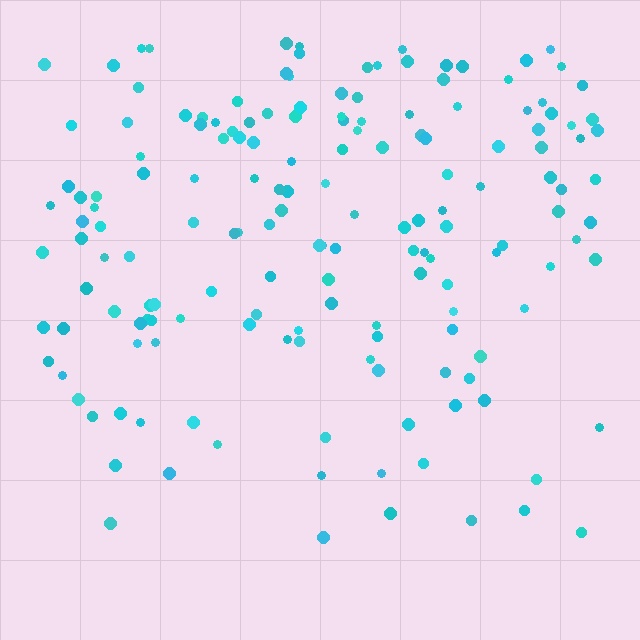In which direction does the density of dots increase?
From bottom to top, with the top side densest.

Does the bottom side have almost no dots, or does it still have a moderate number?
Still a moderate number, just noticeably fewer than the top.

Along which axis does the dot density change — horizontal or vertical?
Vertical.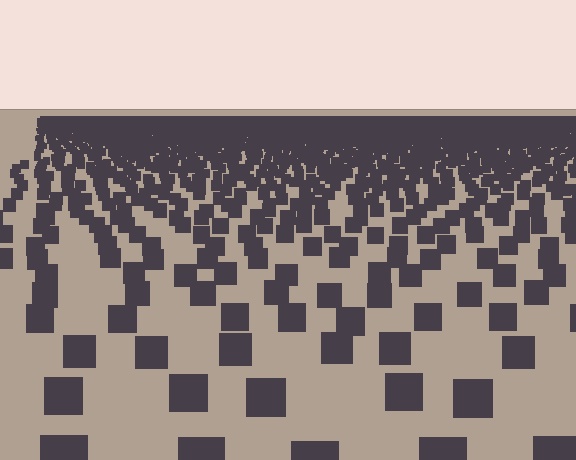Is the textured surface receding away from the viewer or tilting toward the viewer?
The surface is receding away from the viewer. Texture elements get smaller and denser toward the top.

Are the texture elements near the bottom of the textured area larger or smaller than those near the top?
Larger. Near the bottom, elements are closer to the viewer and appear at a bigger on-screen size.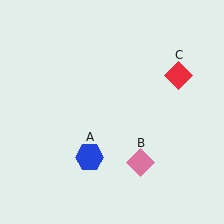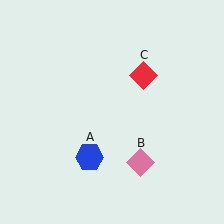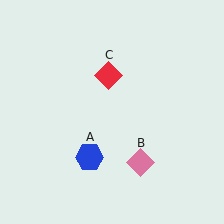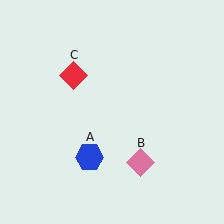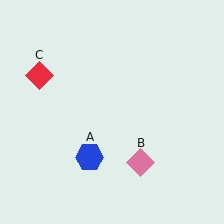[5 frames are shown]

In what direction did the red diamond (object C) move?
The red diamond (object C) moved left.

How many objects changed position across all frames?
1 object changed position: red diamond (object C).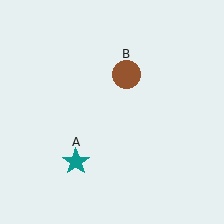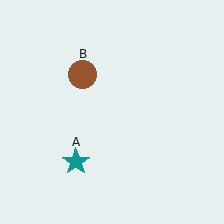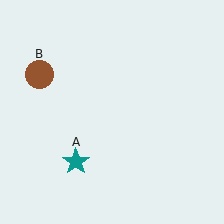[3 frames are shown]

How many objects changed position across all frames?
1 object changed position: brown circle (object B).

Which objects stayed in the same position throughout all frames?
Teal star (object A) remained stationary.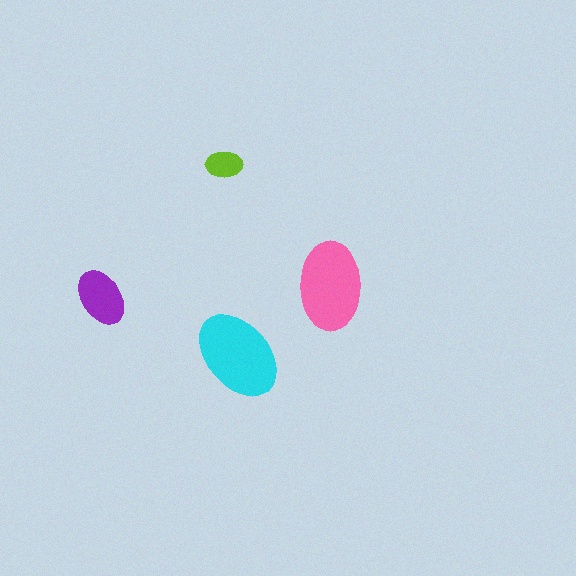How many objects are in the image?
There are 4 objects in the image.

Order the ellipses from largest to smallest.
the cyan one, the pink one, the purple one, the lime one.